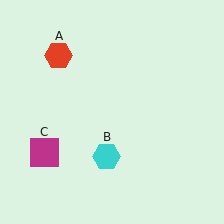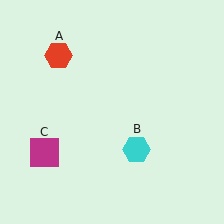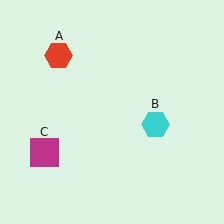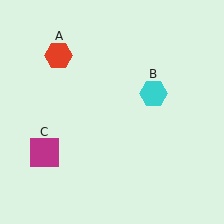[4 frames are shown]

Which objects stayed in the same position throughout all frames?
Red hexagon (object A) and magenta square (object C) remained stationary.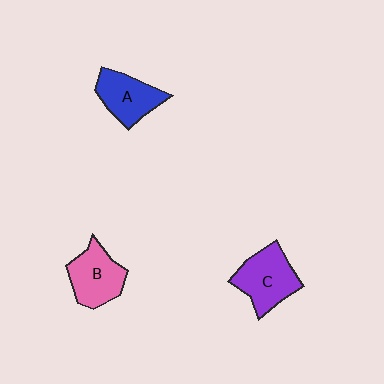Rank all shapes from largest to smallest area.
From largest to smallest: C (purple), B (pink), A (blue).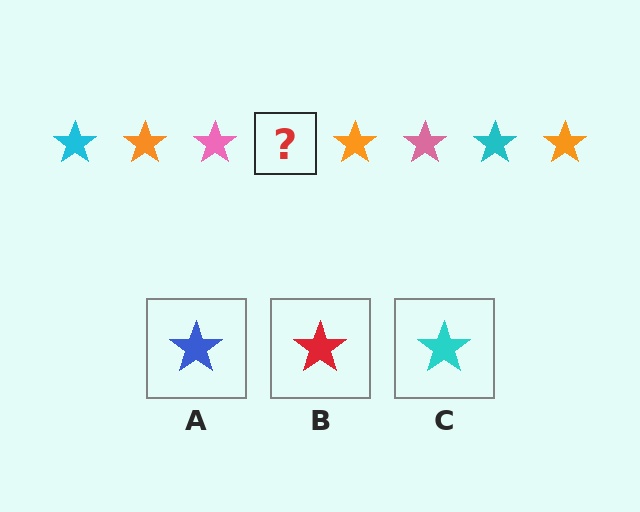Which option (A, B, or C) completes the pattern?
C.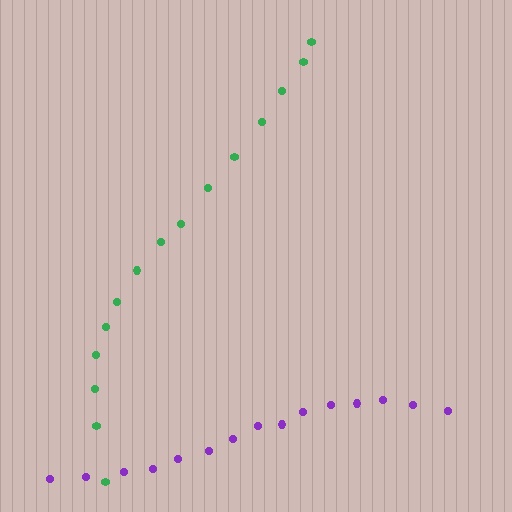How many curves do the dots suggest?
There are 2 distinct paths.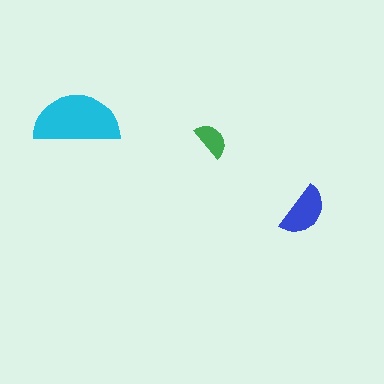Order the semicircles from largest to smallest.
the cyan one, the blue one, the green one.